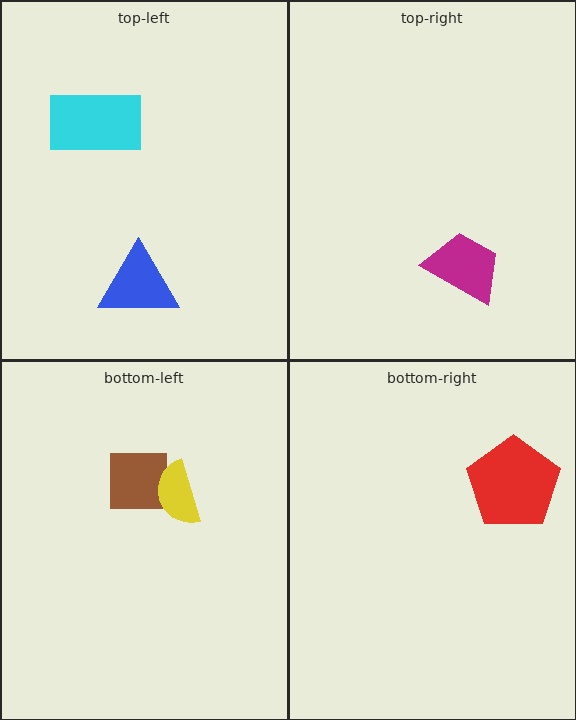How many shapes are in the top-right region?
1.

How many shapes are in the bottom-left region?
2.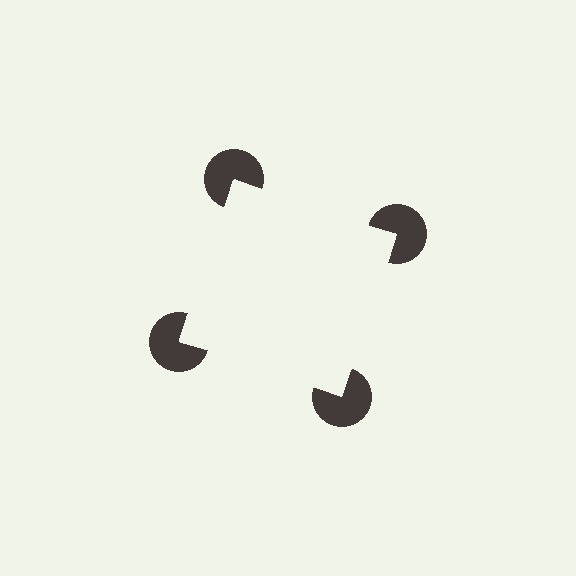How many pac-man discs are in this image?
There are 4 — one at each vertex of the illusory square.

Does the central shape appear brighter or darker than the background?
It typically appears slightly brighter than the background, even though no actual brightness change is drawn.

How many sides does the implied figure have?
4 sides.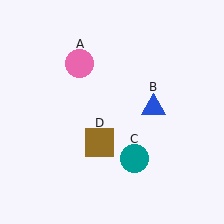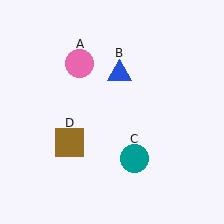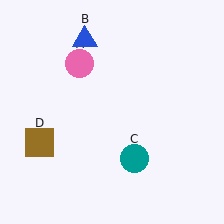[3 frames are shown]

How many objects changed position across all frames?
2 objects changed position: blue triangle (object B), brown square (object D).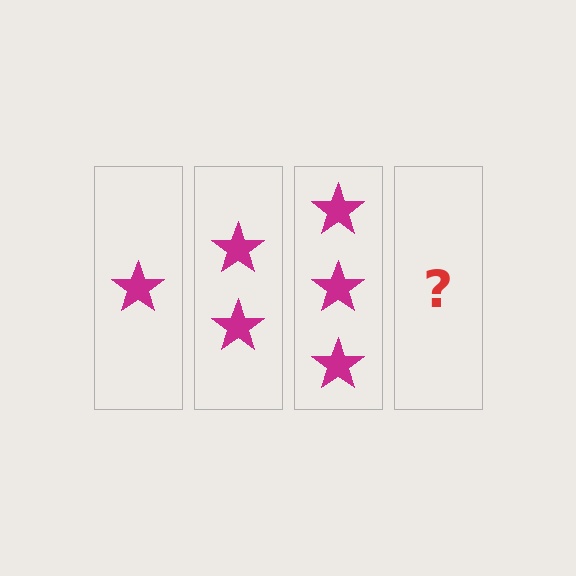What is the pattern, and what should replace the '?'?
The pattern is that each step adds one more star. The '?' should be 4 stars.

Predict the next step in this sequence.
The next step is 4 stars.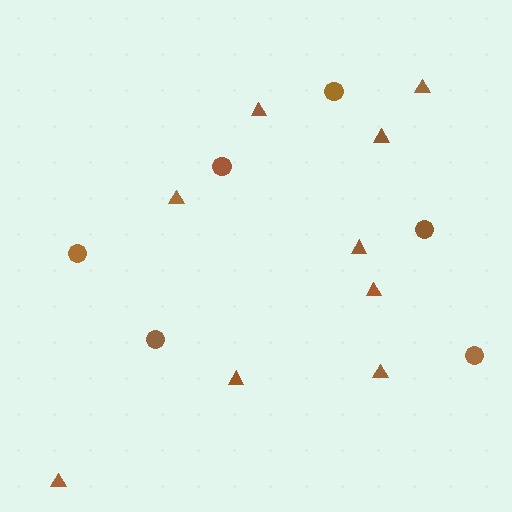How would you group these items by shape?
There are 2 groups: one group of triangles (9) and one group of circles (6).